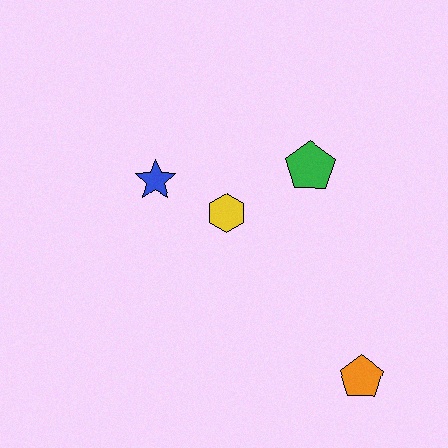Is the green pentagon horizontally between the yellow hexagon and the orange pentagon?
Yes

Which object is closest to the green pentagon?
The yellow hexagon is closest to the green pentagon.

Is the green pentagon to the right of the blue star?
Yes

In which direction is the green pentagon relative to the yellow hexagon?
The green pentagon is to the right of the yellow hexagon.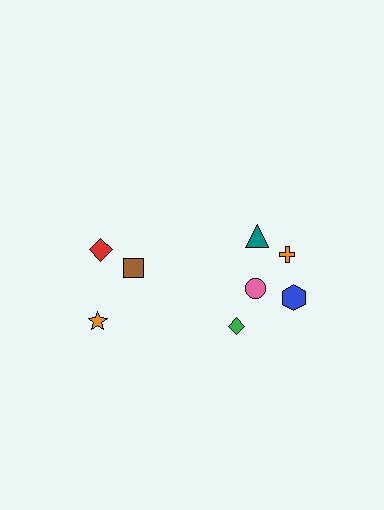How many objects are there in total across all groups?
There are 8 objects.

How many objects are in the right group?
There are 5 objects.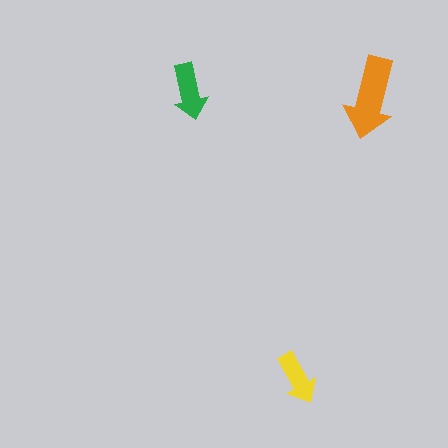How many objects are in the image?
There are 3 objects in the image.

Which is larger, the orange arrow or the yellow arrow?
The orange one.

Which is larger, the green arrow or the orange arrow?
The orange one.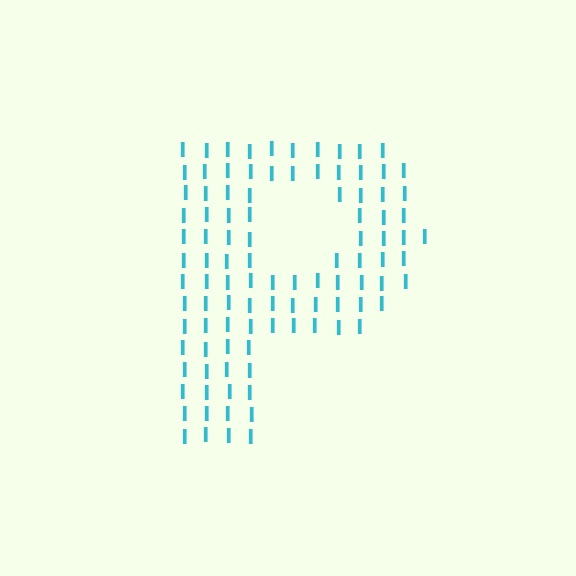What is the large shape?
The large shape is the letter P.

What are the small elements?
The small elements are letter I's.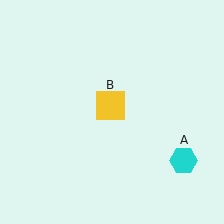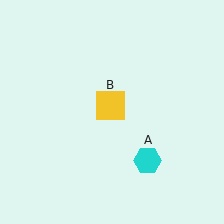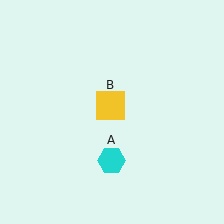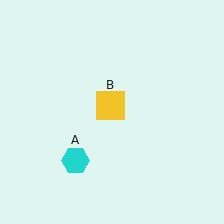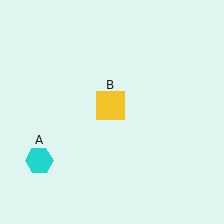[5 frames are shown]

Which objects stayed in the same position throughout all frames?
Yellow square (object B) remained stationary.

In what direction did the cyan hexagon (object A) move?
The cyan hexagon (object A) moved left.